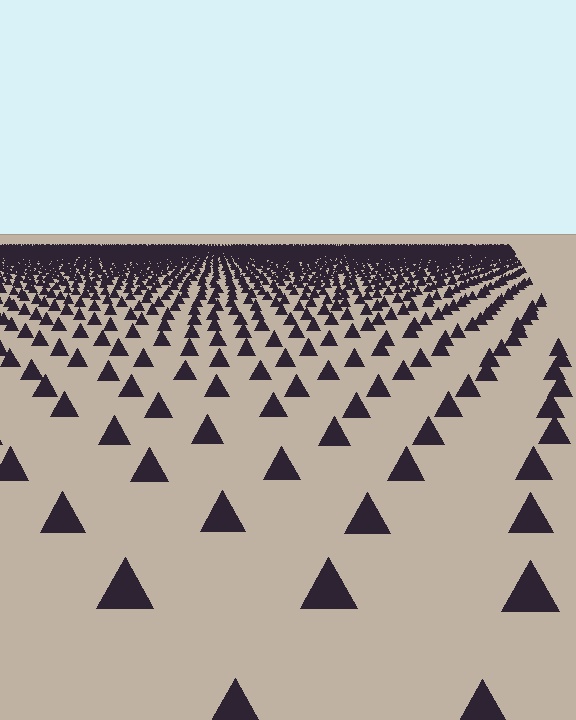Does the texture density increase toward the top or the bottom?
Density increases toward the top.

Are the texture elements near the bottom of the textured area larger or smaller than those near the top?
Larger. Near the bottom, elements are closer to the viewer and appear at a bigger on-screen size.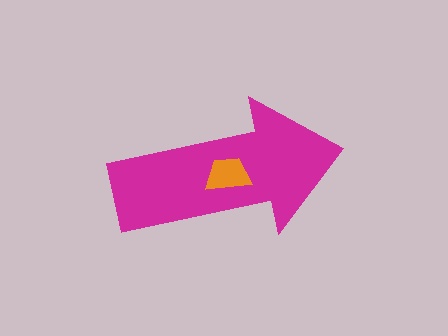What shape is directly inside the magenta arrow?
The orange trapezoid.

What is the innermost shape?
The orange trapezoid.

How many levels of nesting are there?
2.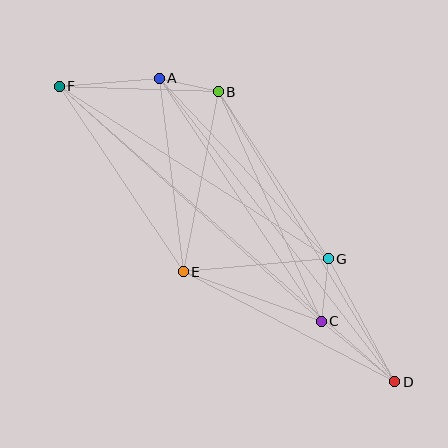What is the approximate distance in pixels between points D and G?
The distance between D and G is approximately 140 pixels.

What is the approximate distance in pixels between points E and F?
The distance between E and F is approximately 223 pixels.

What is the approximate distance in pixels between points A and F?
The distance between A and F is approximately 100 pixels.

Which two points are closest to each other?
Points A and B are closest to each other.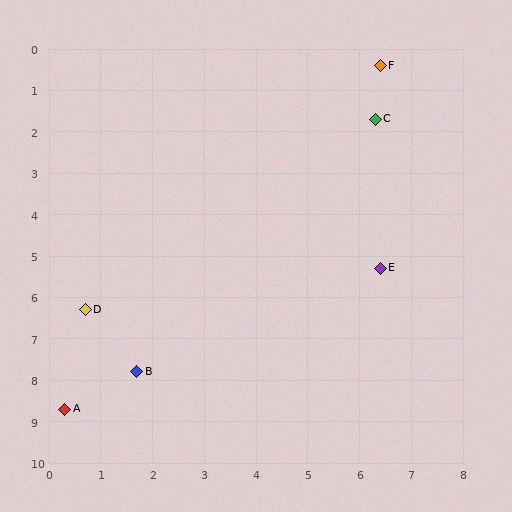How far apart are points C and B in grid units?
Points C and B are about 7.6 grid units apart.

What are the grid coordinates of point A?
Point A is at approximately (0.3, 8.7).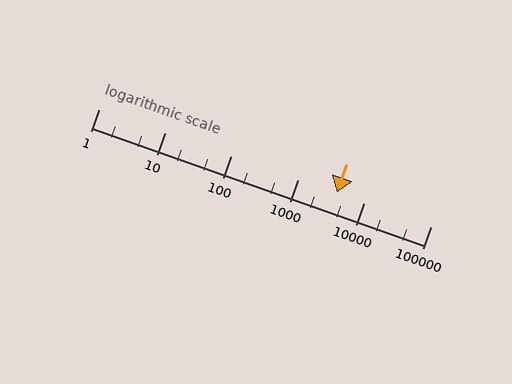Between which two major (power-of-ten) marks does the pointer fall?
The pointer is between 1000 and 10000.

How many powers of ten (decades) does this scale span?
The scale spans 5 decades, from 1 to 100000.